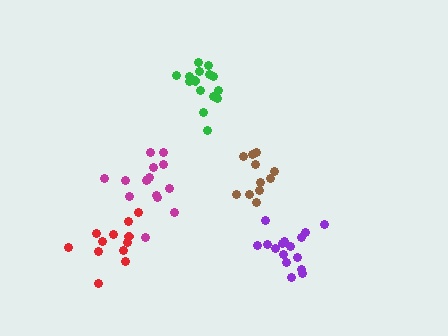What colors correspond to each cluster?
The clusters are colored: green, purple, red, brown, magenta.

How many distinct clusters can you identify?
There are 5 distinct clusters.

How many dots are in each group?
Group 1: 15 dots, Group 2: 16 dots, Group 3: 12 dots, Group 4: 11 dots, Group 5: 15 dots (69 total).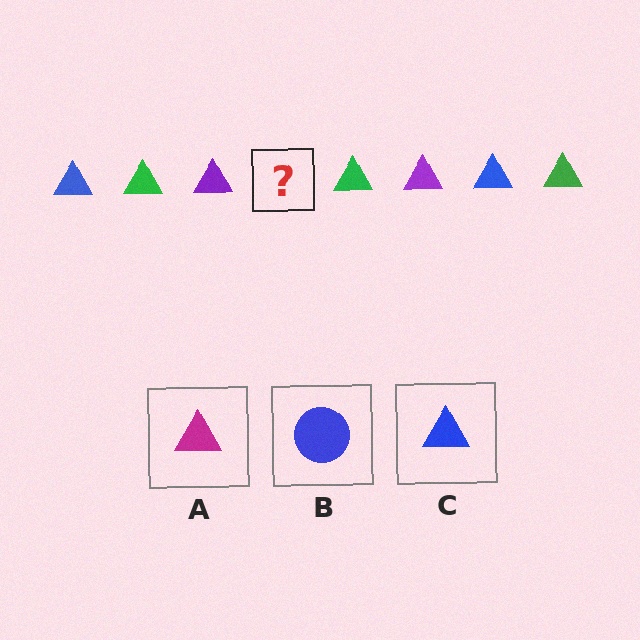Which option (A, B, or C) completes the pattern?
C.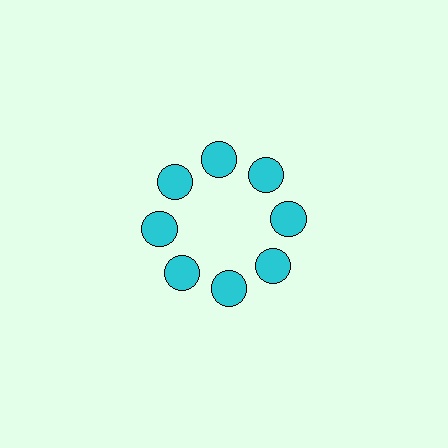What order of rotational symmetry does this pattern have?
This pattern has 8-fold rotational symmetry.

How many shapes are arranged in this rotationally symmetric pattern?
There are 8 shapes, arranged in 8 groups of 1.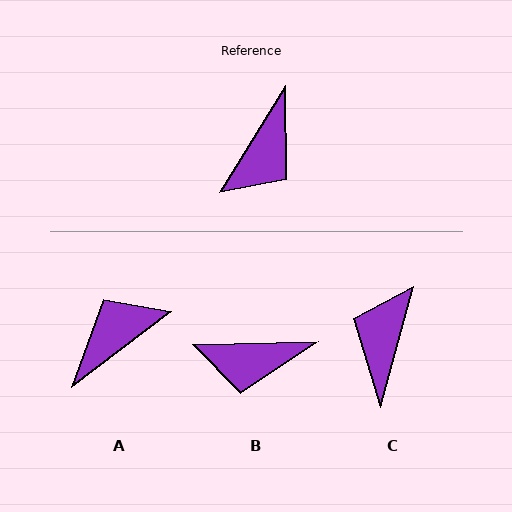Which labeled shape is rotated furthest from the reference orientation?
C, about 164 degrees away.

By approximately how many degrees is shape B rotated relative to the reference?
Approximately 57 degrees clockwise.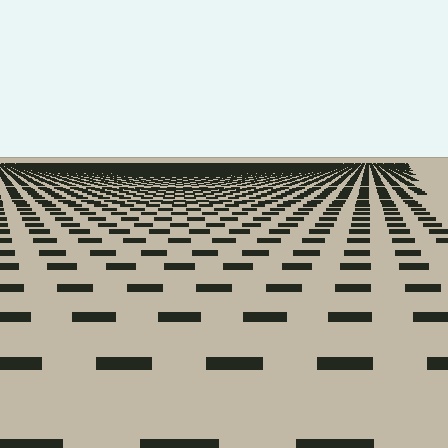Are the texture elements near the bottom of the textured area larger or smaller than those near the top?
Larger. Near the bottom, elements are closer to the viewer and appear at a bigger on-screen size.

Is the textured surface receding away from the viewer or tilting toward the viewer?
The surface is receding away from the viewer. Texture elements get smaller and denser toward the top.